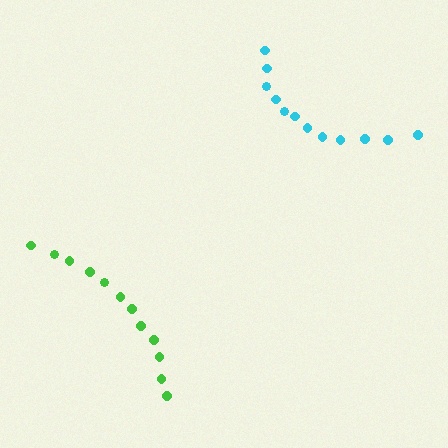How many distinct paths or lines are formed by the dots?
There are 2 distinct paths.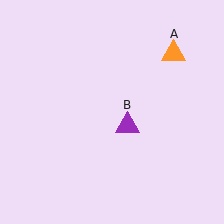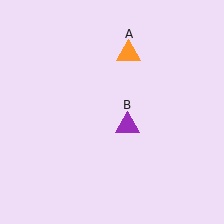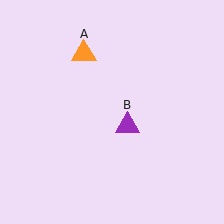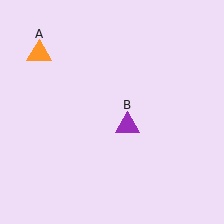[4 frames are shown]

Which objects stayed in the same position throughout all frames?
Purple triangle (object B) remained stationary.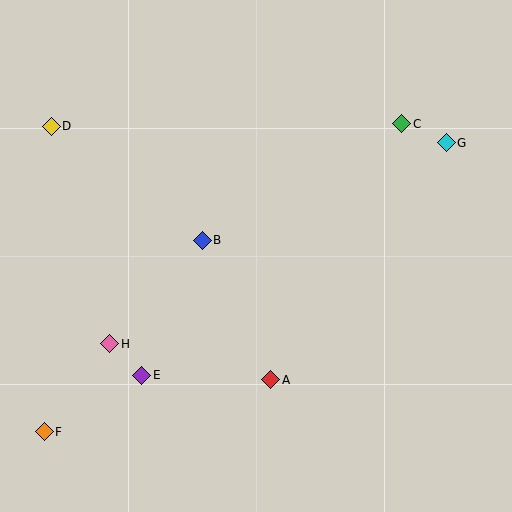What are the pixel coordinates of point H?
Point H is at (110, 344).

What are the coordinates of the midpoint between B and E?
The midpoint between B and E is at (172, 308).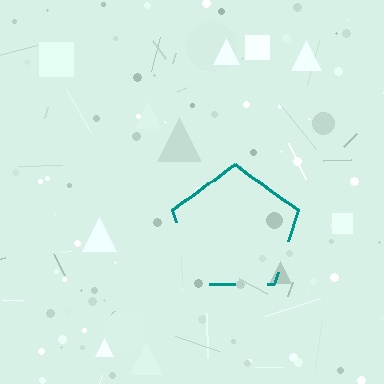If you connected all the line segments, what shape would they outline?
They would outline a pentagon.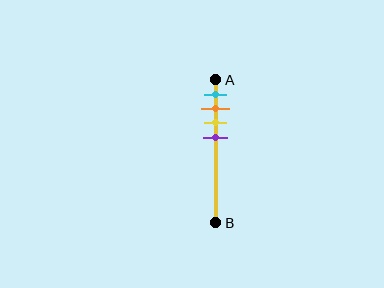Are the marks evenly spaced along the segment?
Yes, the marks are approximately evenly spaced.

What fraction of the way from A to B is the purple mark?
The purple mark is approximately 40% (0.4) of the way from A to B.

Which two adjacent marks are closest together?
The orange and yellow marks are the closest adjacent pair.